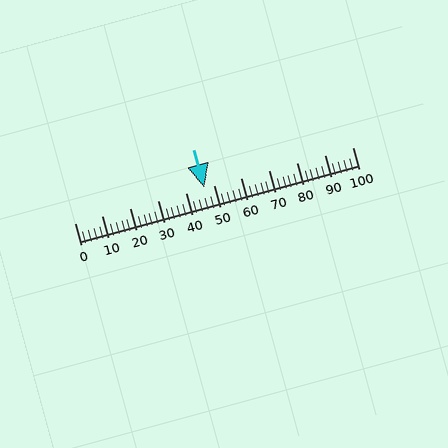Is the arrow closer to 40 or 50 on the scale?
The arrow is closer to 50.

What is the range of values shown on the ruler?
The ruler shows values from 0 to 100.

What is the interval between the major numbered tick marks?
The major tick marks are spaced 10 units apart.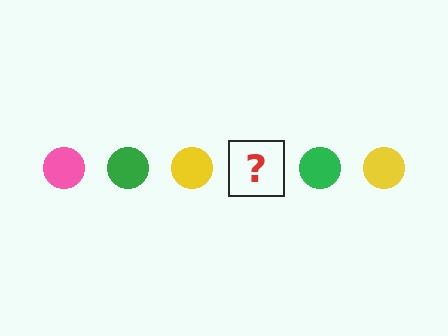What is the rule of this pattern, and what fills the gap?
The rule is that the pattern cycles through pink, green, yellow circles. The gap should be filled with a pink circle.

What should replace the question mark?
The question mark should be replaced with a pink circle.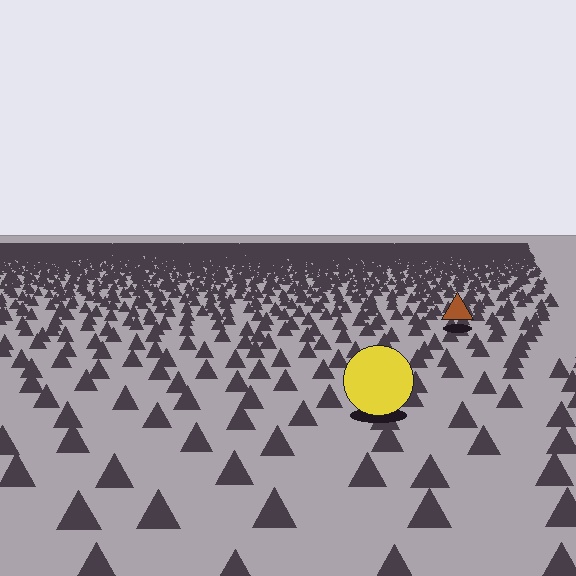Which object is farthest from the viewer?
The brown triangle is farthest from the viewer. It appears smaller and the ground texture around it is denser.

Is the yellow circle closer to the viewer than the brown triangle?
Yes. The yellow circle is closer — you can tell from the texture gradient: the ground texture is coarser near it.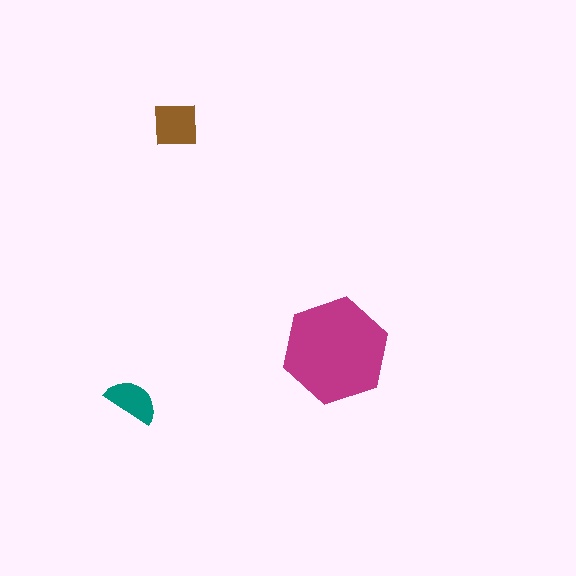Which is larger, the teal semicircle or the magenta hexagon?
The magenta hexagon.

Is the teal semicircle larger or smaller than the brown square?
Smaller.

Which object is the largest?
The magenta hexagon.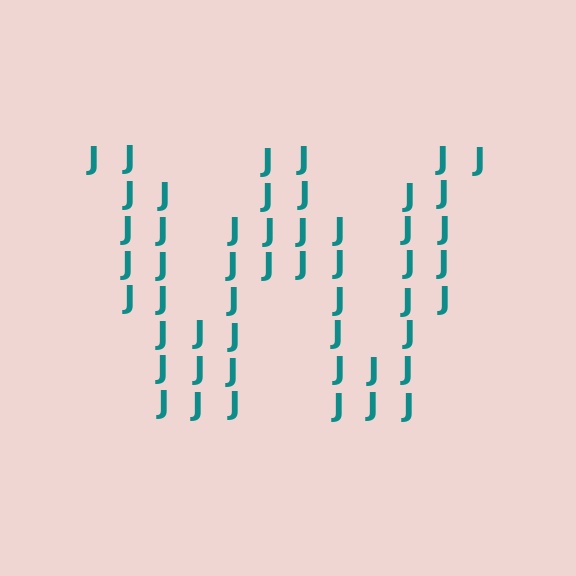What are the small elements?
The small elements are letter J's.